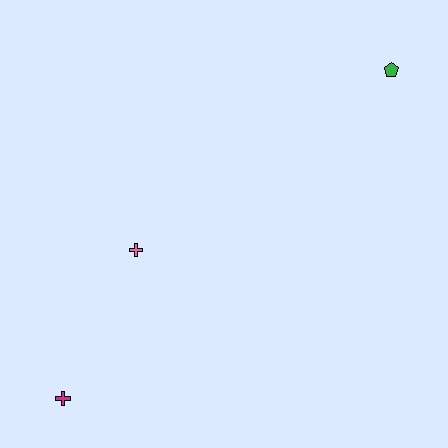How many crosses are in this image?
There are 2 crosses.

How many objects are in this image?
There are 3 objects.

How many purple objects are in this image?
There are no purple objects.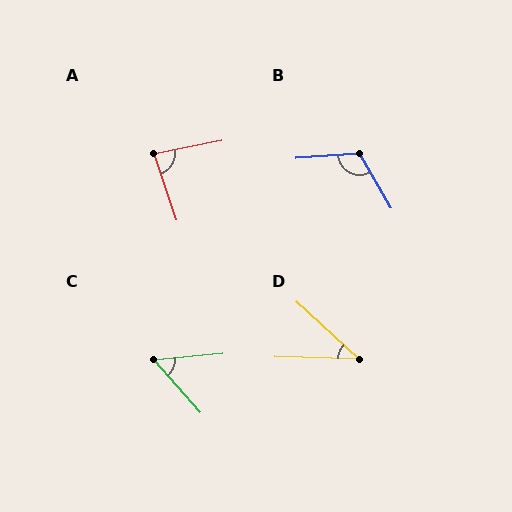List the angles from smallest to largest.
D (41°), C (54°), A (82°), B (116°).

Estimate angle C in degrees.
Approximately 54 degrees.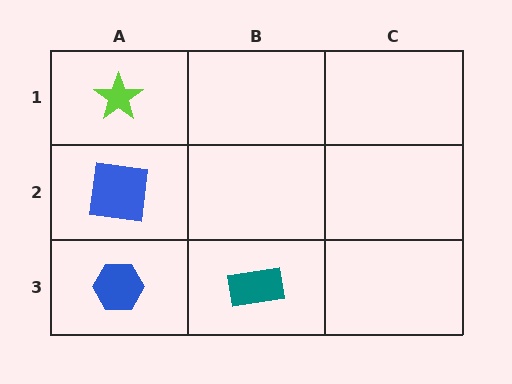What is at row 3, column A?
A blue hexagon.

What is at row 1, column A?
A lime star.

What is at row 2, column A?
A blue square.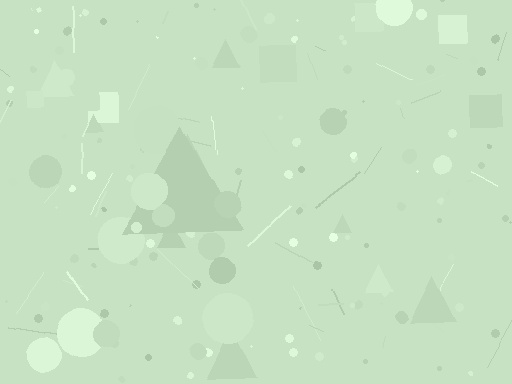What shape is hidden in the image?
A triangle is hidden in the image.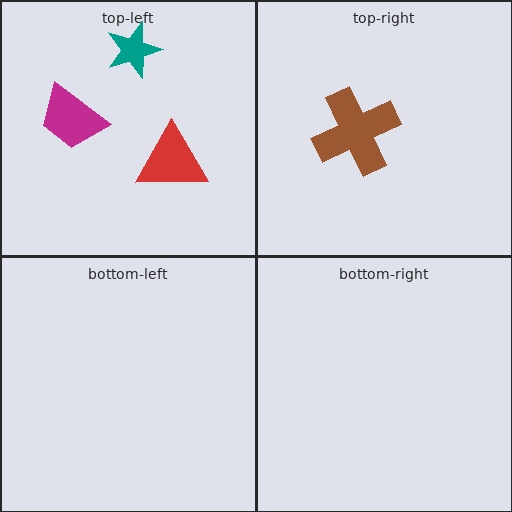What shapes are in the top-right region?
The brown cross.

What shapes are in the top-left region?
The red triangle, the magenta trapezoid, the teal star.